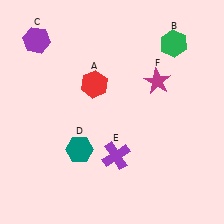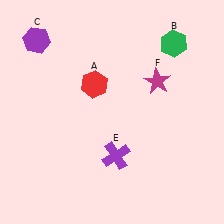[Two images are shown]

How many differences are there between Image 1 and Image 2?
There is 1 difference between the two images.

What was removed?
The teal hexagon (D) was removed in Image 2.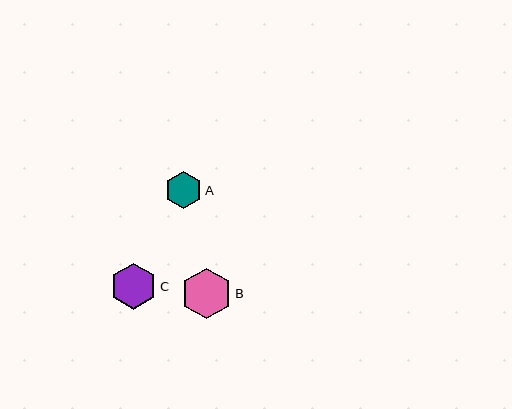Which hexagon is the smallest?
Hexagon A is the smallest with a size of approximately 37 pixels.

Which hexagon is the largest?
Hexagon B is the largest with a size of approximately 51 pixels.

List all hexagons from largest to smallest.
From largest to smallest: B, C, A.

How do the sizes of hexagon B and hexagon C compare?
Hexagon B and hexagon C are approximately the same size.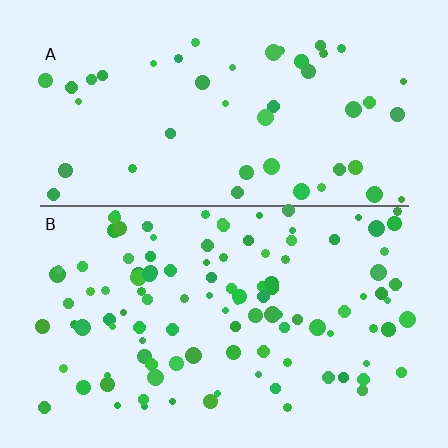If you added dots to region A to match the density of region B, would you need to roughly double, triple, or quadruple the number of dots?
Approximately double.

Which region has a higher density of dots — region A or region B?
B (the bottom).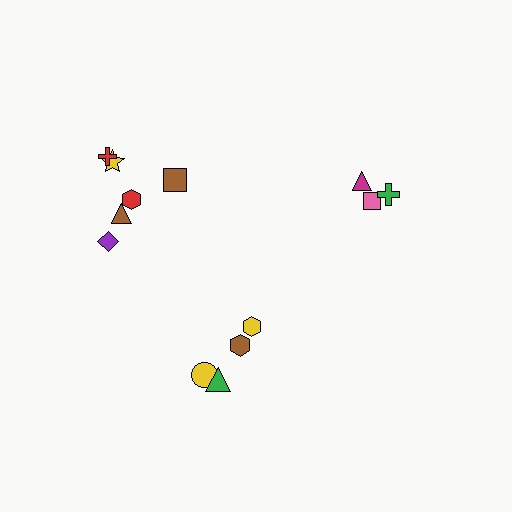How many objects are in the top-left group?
There are 6 objects.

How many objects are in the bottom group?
There are 4 objects.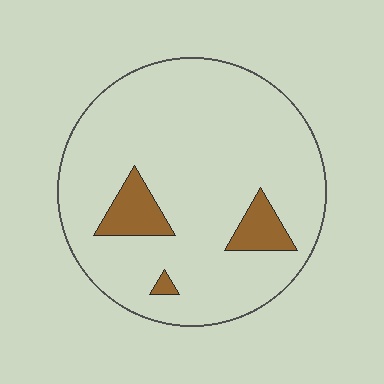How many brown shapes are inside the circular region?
3.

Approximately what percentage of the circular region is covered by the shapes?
Approximately 10%.